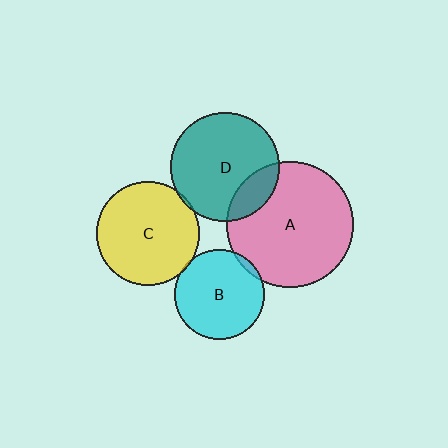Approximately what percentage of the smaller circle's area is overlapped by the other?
Approximately 5%.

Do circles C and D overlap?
Yes.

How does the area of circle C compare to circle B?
Approximately 1.3 times.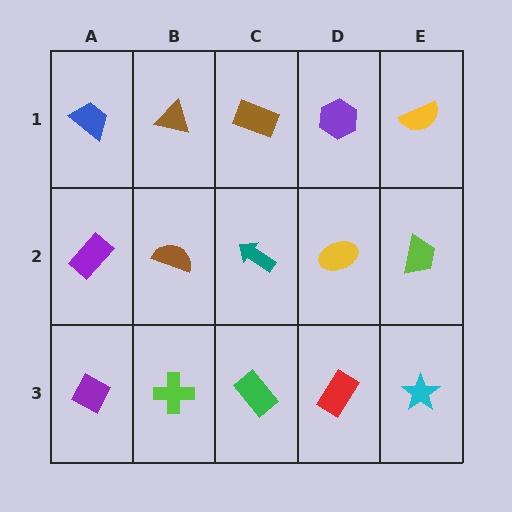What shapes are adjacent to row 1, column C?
A teal arrow (row 2, column C), a brown triangle (row 1, column B), a purple hexagon (row 1, column D).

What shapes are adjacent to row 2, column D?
A purple hexagon (row 1, column D), a red rectangle (row 3, column D), a teal arrow (row 2, column C), a lime trapezoid (row 2, column E).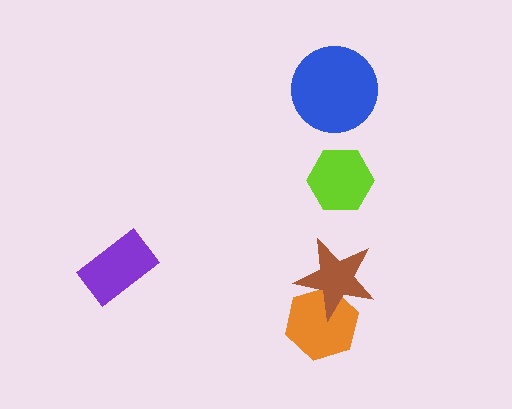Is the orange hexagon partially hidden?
Yes, it is partially covered by another shape.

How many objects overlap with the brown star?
1 object overlaps with the brown star.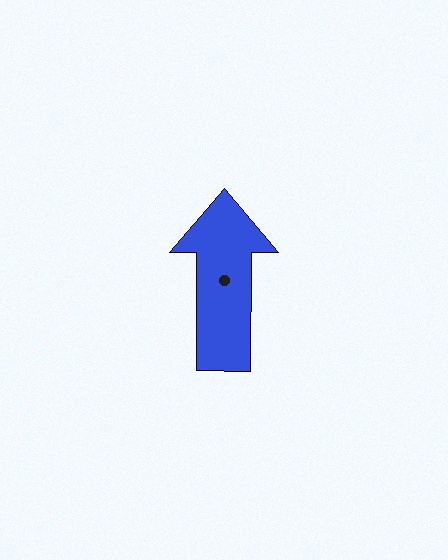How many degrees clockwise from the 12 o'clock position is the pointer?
Approximately 0 degrees.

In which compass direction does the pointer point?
North.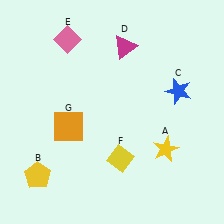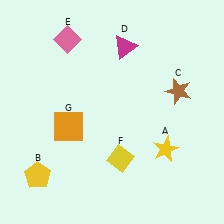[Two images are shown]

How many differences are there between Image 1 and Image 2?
There is 1 difference between the two images.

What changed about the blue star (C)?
In Image 1, C is blue. In Image 2, it changed to brown.